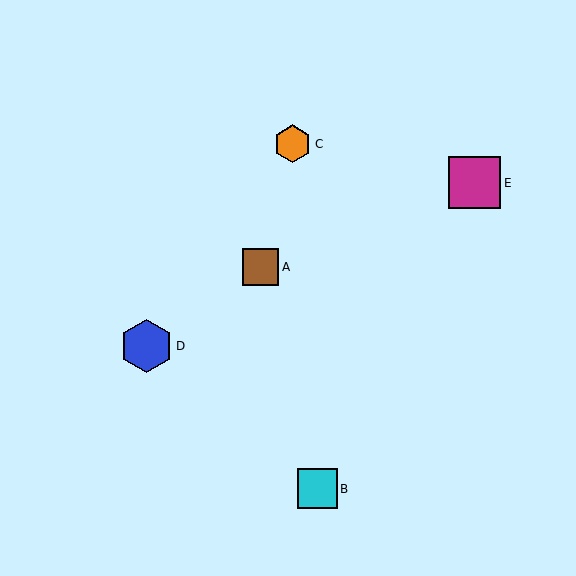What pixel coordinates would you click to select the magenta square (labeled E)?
Click at (474, 183) to select the magenta square E.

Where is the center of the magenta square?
The center of the magenta square is at (474, 183).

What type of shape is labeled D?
Shape D is a blue hexagon.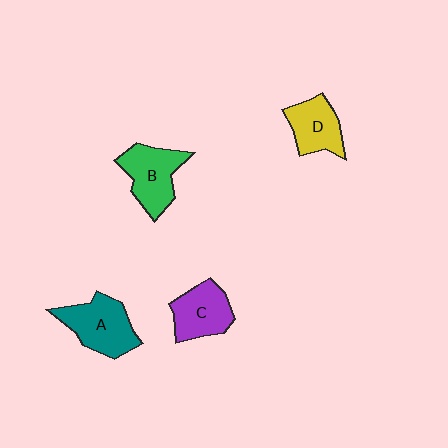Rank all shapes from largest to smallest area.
From largest to smallest: A (teal), B (green), C (purple), D (yellow).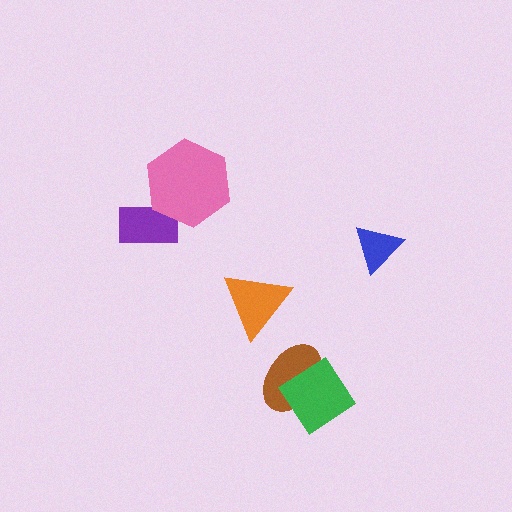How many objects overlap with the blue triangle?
0 objects overlap with the blue triangle.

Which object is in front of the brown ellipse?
The green diamond is in front of the brown ellipse.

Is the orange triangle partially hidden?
No, no other shape covers it.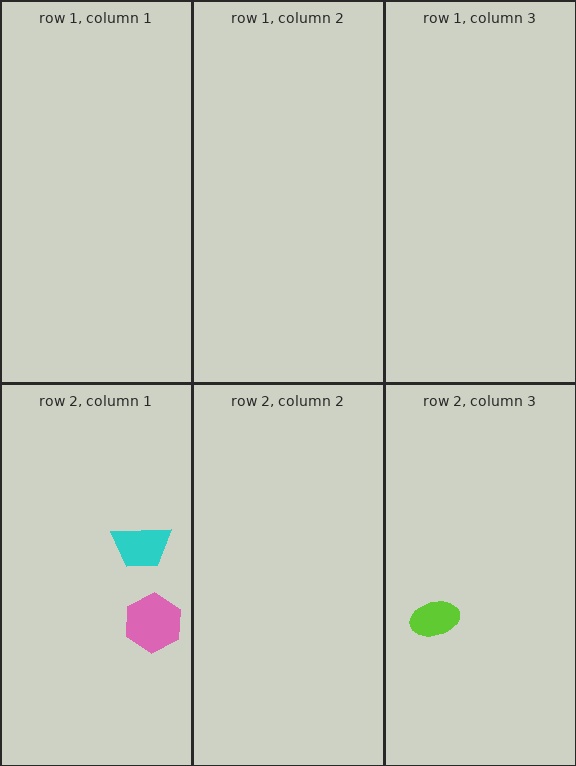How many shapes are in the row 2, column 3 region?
1.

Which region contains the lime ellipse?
The row 2, column 3 region.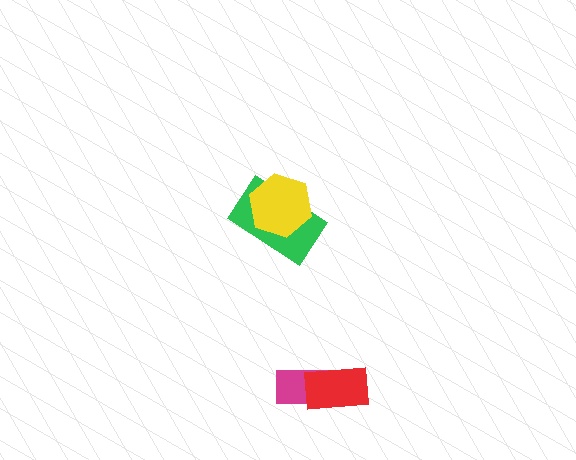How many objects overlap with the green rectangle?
1 object overlaps with the green rectangle.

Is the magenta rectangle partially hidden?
Yes, it is partially covered by another shape.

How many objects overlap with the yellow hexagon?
1 object overlaps with the yellow hexagon.